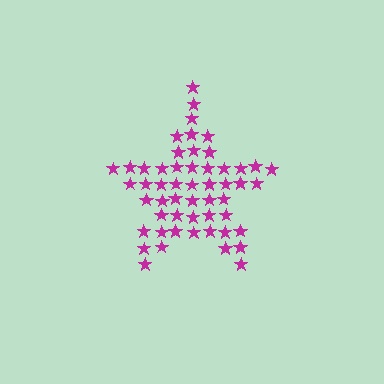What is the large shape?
The large shape is a star.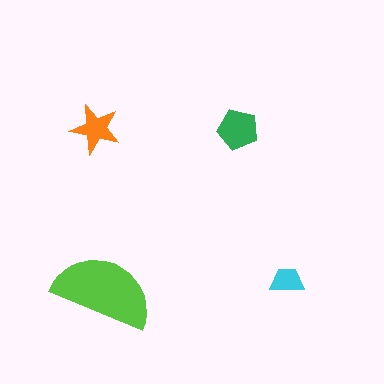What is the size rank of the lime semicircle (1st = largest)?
1st.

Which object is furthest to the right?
The cyan trapezoid is rightmost.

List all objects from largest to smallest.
The lime semicircle, the green pentagon, the orange star, the cyan trapezoid.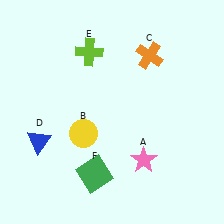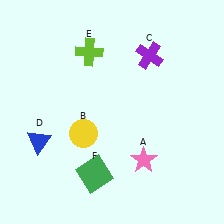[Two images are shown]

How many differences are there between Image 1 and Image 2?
There is 1 difference between the two images.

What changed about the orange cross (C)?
In Image 1, C is orange. In Image 2, it changed to purple.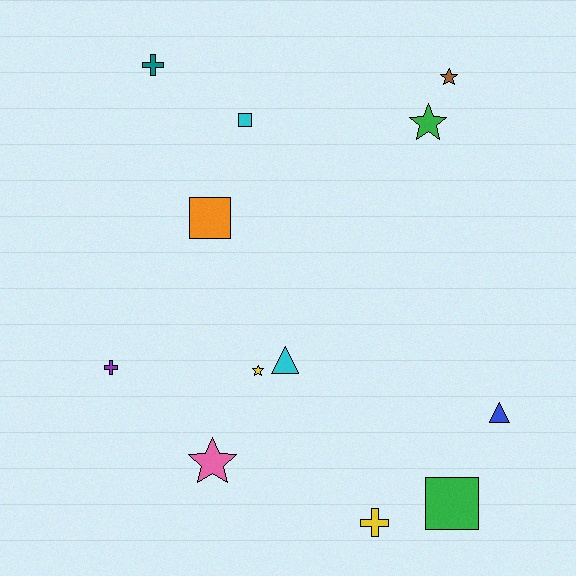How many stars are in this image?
There are 4 stars.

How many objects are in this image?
There are 12 objects.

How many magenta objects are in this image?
There are no magenta objects.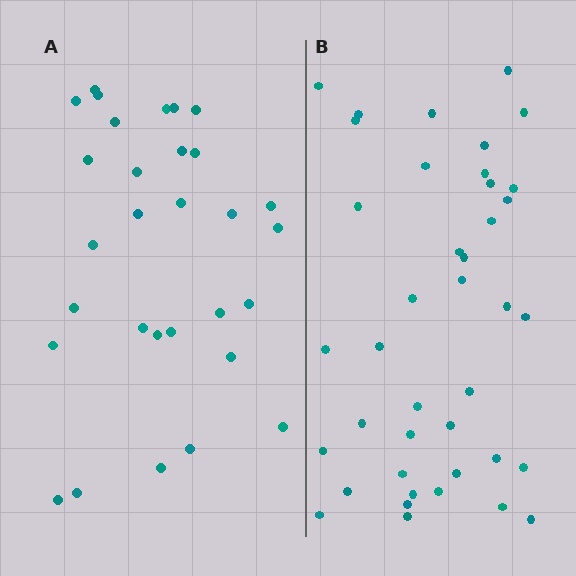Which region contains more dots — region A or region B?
Region B (the right region) has more dots.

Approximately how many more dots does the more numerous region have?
Region B has roughly 10 or so more dots than region A.